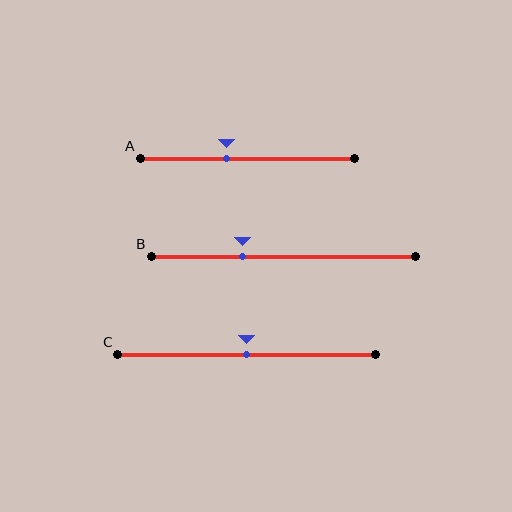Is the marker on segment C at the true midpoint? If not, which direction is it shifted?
Yes, the marker on segment C is at the true midpoint.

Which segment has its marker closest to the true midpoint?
Segment C has its marker closest to the true midpoint.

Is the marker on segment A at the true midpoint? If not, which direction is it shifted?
No, the marker on segment A is shifted to the left by about 10% of the segment length.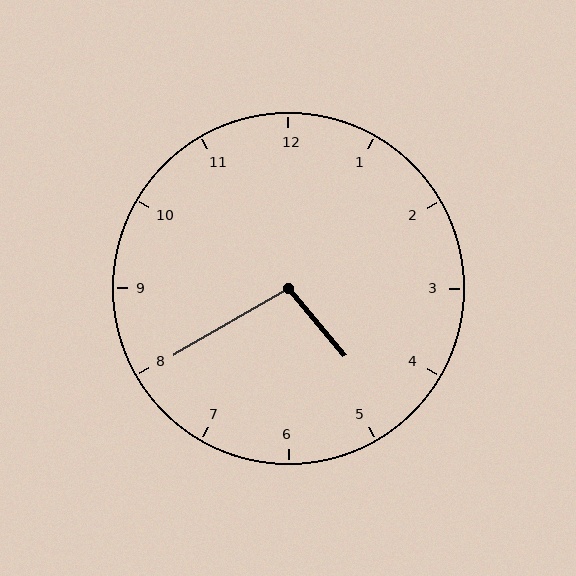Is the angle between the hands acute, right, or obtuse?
It is obtuse.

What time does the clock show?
4:40.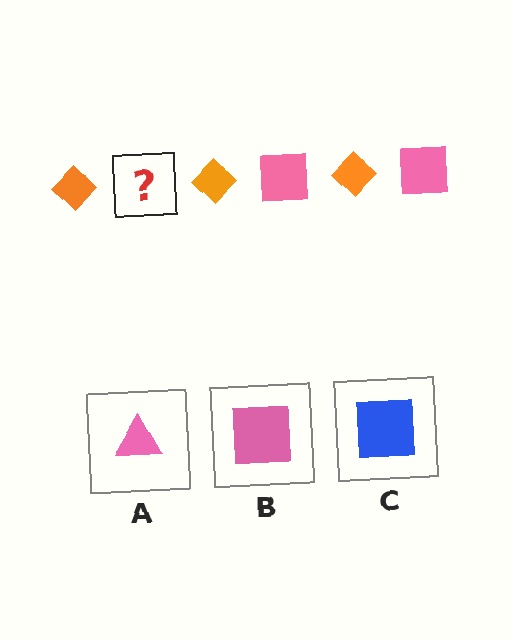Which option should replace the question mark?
Option B.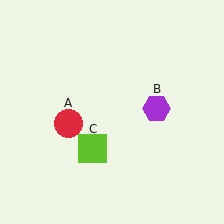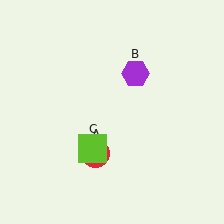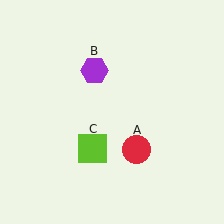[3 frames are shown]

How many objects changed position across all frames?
2 objects changed position: red circle (object A), purple hexagon (object B).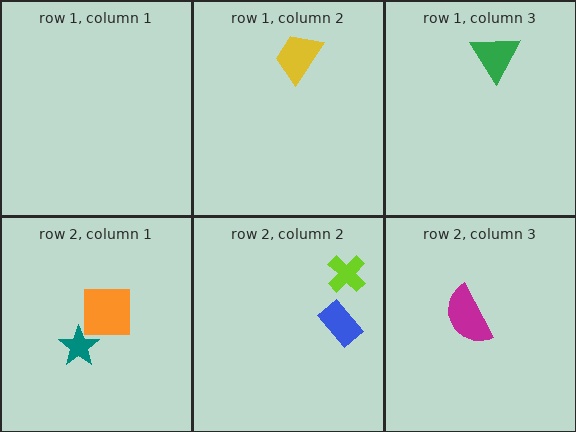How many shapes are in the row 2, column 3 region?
1.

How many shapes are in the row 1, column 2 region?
1.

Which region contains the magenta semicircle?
The row 2, column 3 region.